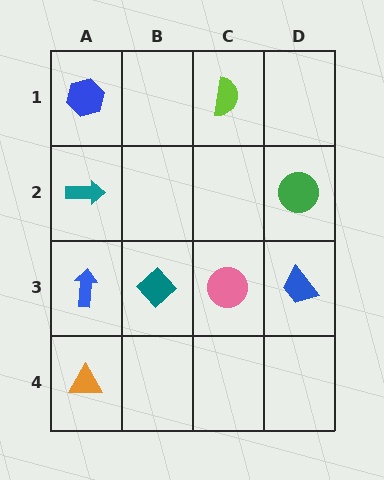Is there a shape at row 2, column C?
No, that cell is empty.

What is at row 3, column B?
A teal diamond.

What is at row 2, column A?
A teal arrow.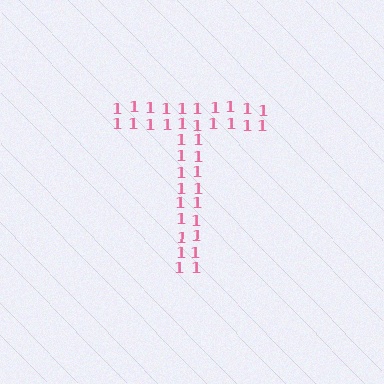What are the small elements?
The small elements are digit 1's.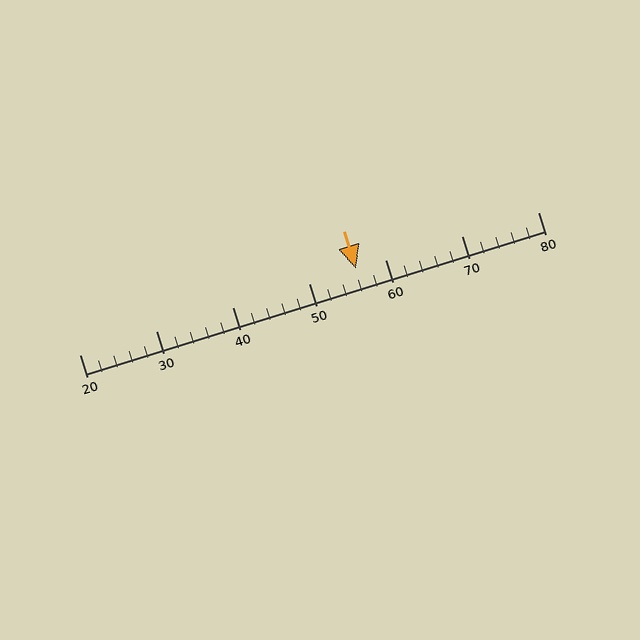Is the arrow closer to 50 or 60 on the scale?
The arrow is closer to 60.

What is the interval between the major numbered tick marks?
The major tick marks are spaced 10 units apart.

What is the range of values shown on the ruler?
The ruler shows values from 20 to 80.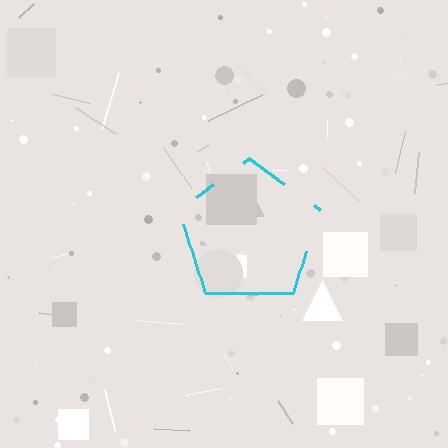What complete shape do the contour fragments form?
The contour fragments form a pentagon.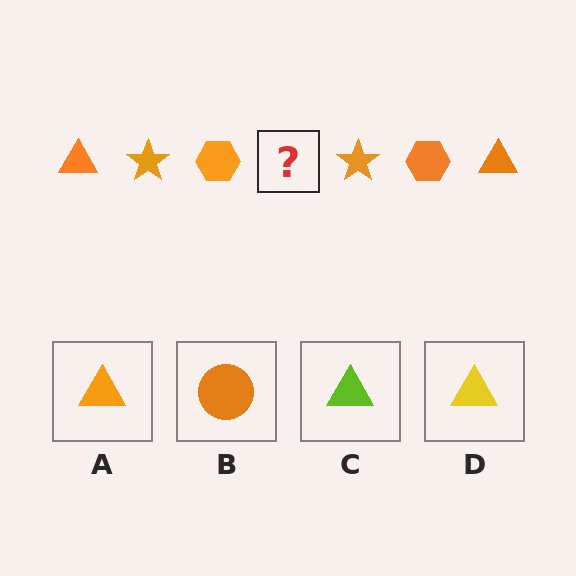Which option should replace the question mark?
Option A.